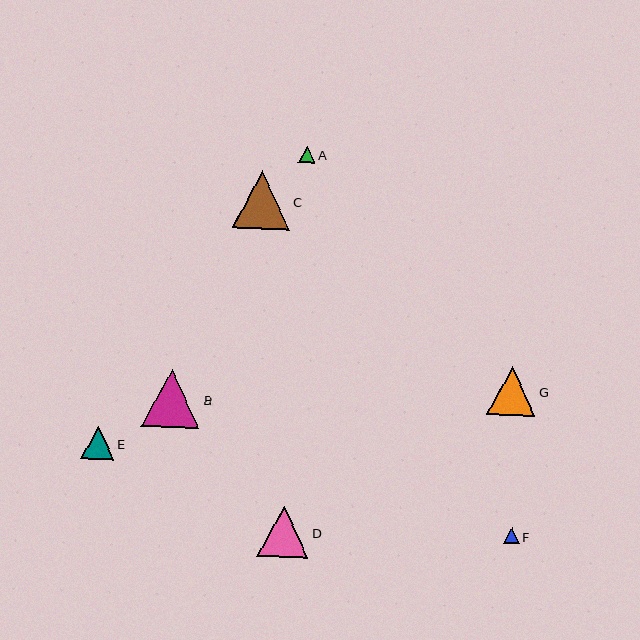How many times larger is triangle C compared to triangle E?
Triangle C is approximately 1.8 times the size of triangle E.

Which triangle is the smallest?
Triangle F is the smallest with a size of approximately 15 pixels.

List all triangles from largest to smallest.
From largest to smallest: B, C, D, G, E, A, F.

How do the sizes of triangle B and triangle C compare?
Triangle B and triangle C are approximately the same size.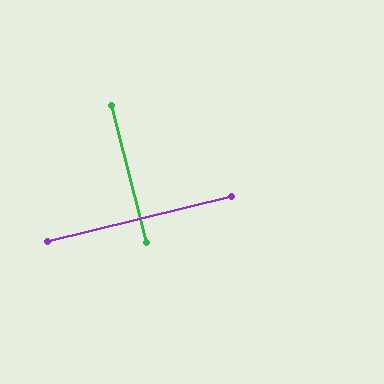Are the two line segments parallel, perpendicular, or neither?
Perpendicular — they meet at approximately 90°.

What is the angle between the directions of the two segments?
Approximately 90 degrees.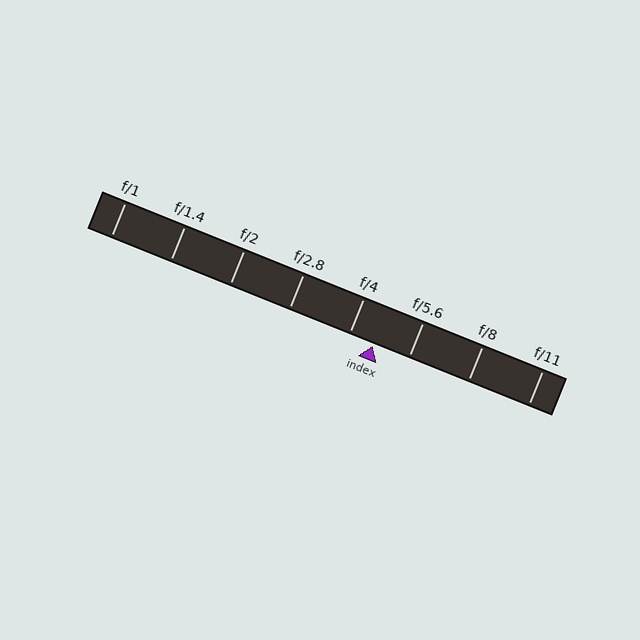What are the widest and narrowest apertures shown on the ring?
The widest aperture shown is f/1 and the narrowest is f/11.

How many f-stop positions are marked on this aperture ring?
There are 8 f-stop positions marked.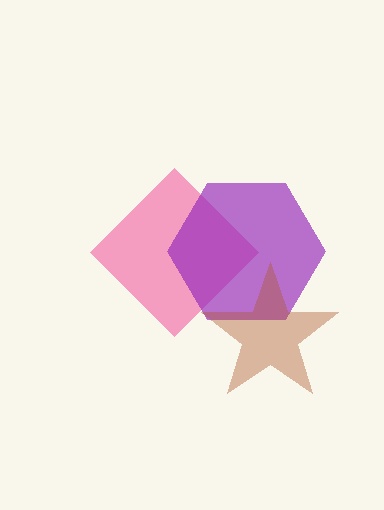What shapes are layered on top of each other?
The layered shapes are: a pink diamond, a purple hexagon, a brown star.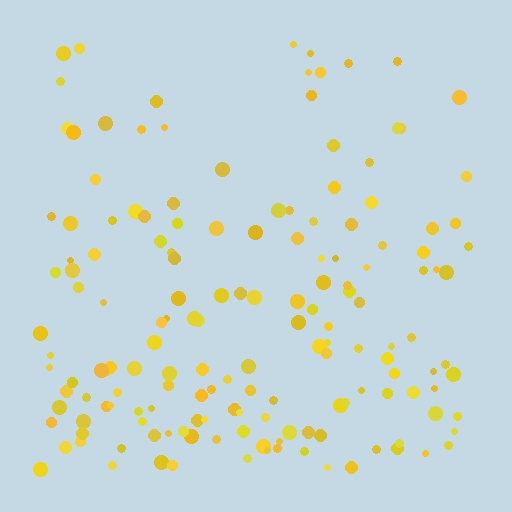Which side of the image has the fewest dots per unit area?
The top.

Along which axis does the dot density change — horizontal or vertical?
Vertical.